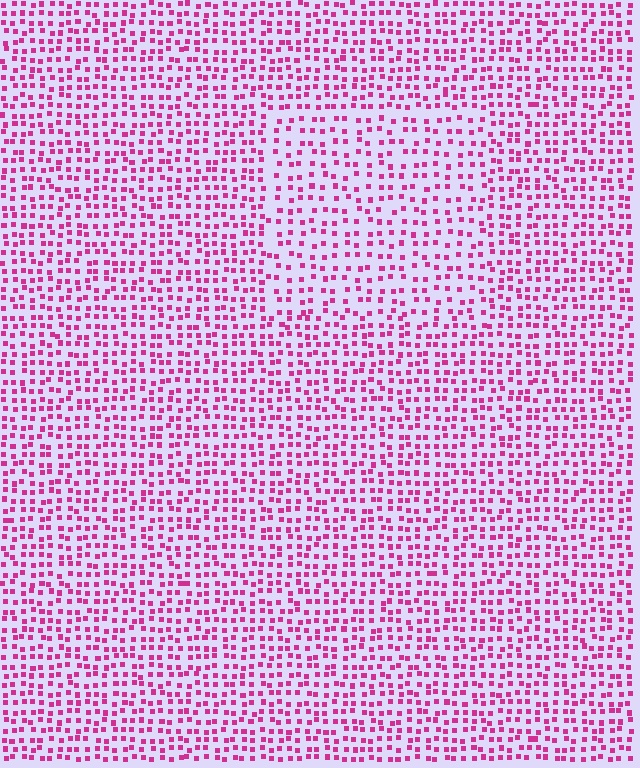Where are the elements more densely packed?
The elements are more densely packed outside the rectangle boundary.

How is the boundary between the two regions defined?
The boundary is defined by a change in element density (approximately 1.5x ratio). All elements are the same color, size, and shape.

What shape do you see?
I see a rectangle.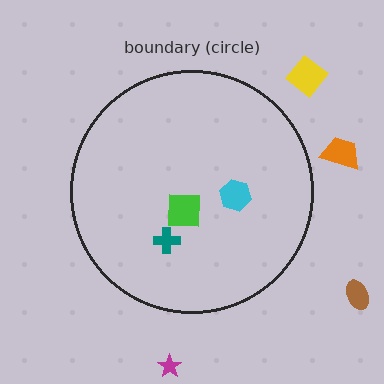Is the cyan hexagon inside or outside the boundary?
Inside.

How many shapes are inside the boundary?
3 inside, 4 outside.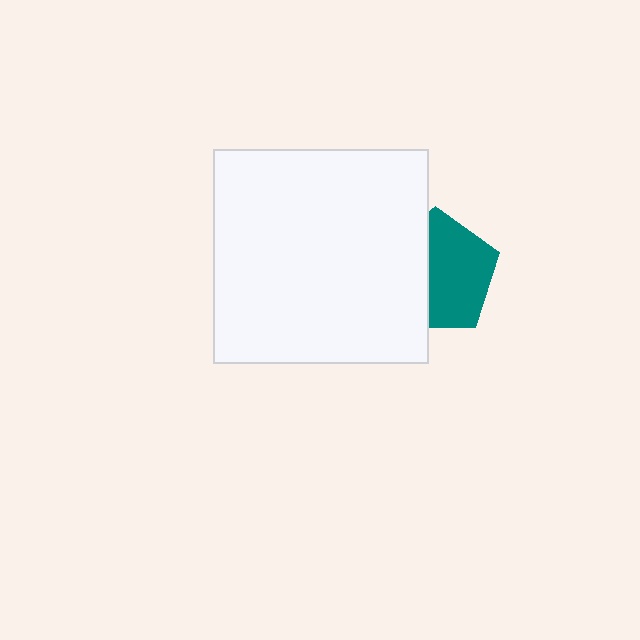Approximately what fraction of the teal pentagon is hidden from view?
Roughly 43% of the teal pentagon is hidden behind the white square.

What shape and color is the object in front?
The object in front is a white square.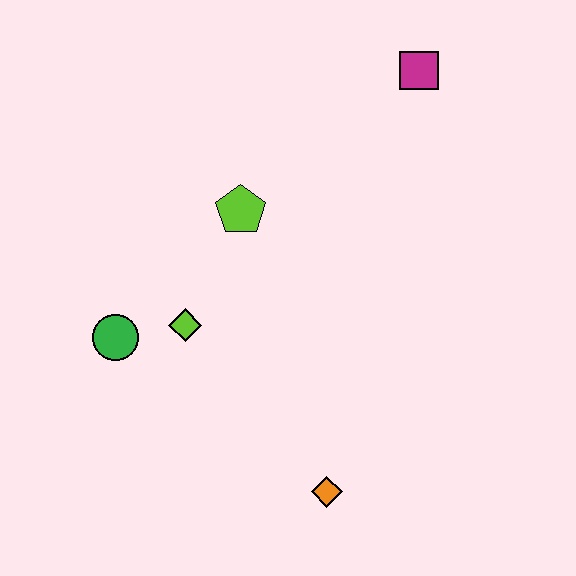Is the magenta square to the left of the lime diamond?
No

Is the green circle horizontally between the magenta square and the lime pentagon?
No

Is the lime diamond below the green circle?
No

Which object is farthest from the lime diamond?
The magenta square is farthest from the lime diamond.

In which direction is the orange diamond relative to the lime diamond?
The orange diamond is below the lime diamond.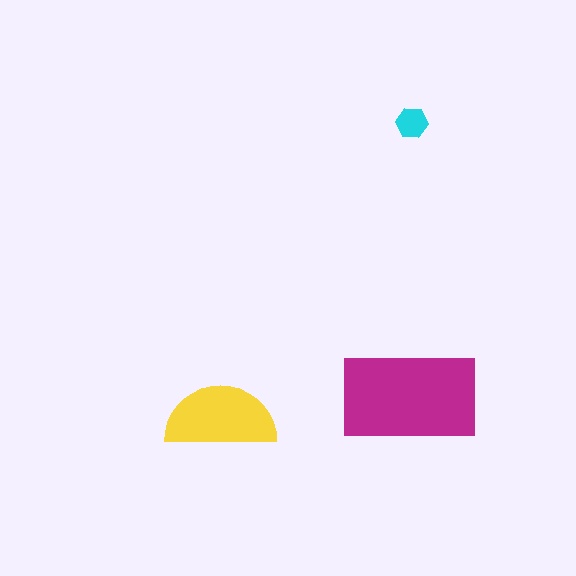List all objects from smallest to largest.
The cyan hexagon, the yellow semicircle, the magenta rectangle.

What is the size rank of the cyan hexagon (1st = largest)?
3rd.